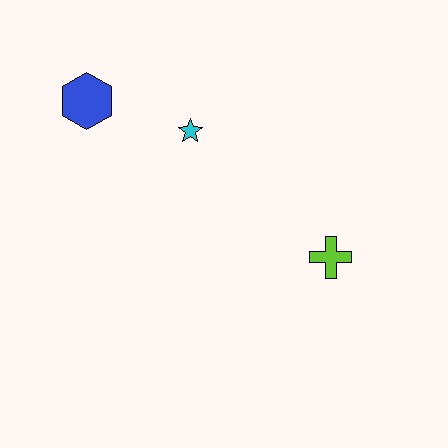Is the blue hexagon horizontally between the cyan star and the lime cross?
No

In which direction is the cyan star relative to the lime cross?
The cyan star is to the left of the lime cross.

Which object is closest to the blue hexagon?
The cyan star is closest to the blue hexagon.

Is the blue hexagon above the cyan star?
Yes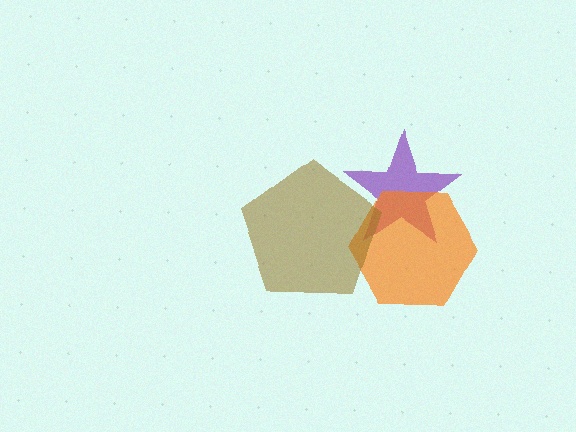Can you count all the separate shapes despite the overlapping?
Yes, there are 3 separate shapes.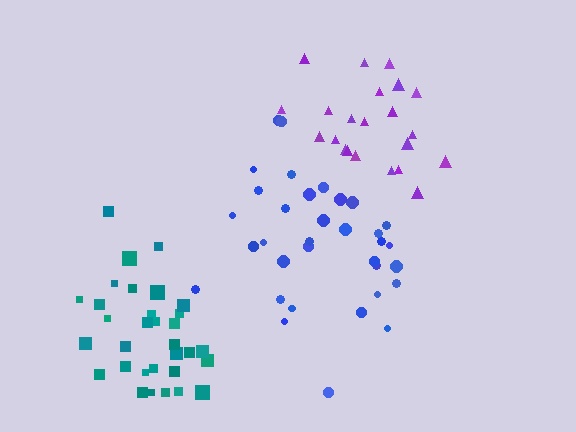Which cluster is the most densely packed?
Teal.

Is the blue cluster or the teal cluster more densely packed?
Teal.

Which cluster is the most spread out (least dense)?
Blue.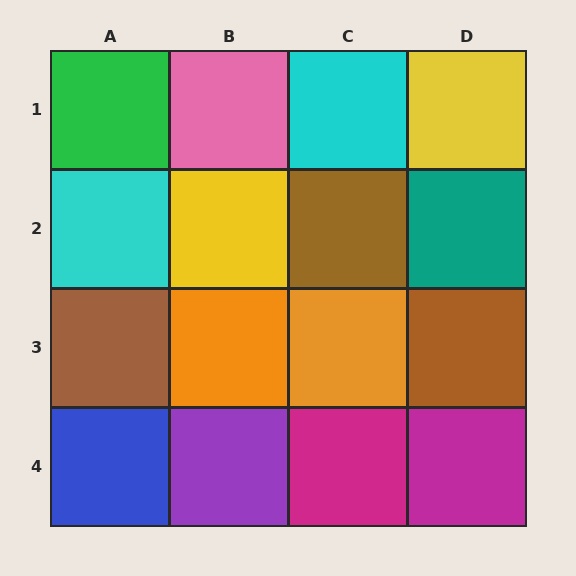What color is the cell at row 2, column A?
Cyan.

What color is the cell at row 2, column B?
Yellow.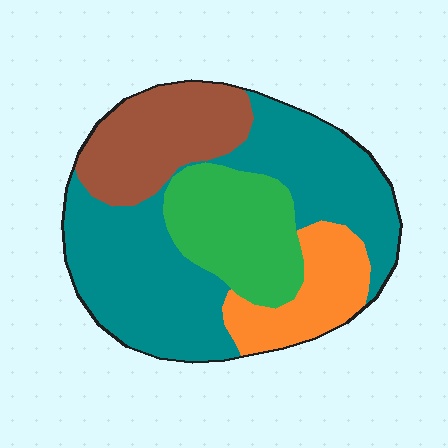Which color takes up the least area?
Orange, at roughly 15%.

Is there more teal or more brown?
Teal.